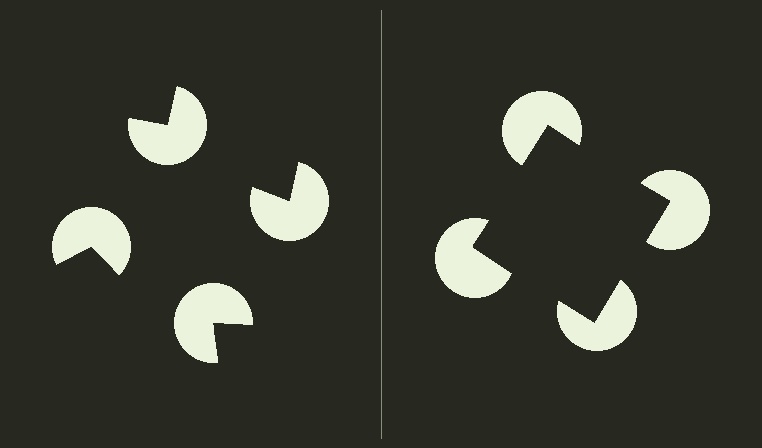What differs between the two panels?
The pac-man discs are positioned identically on both sides; only the wedge orientations differ. On the right they align to a square; on the left they are misaligned.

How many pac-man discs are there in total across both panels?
8 — 4 on each side.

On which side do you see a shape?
An illusory square appears on the right side. On the left side the wedge cuts are rotated, so no coherent shape forms.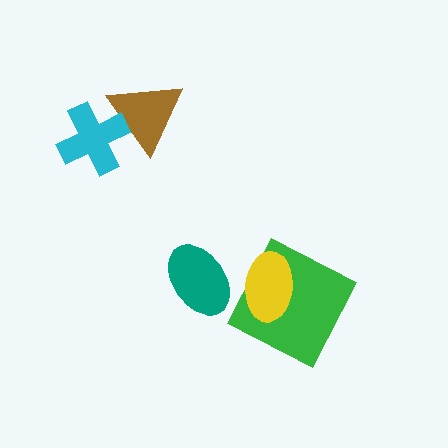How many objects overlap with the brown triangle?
1 object overlaps with the brown triangle.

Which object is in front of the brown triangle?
The cyan cross is in front of the brown triangle.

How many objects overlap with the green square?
1 object overlaps with the green square.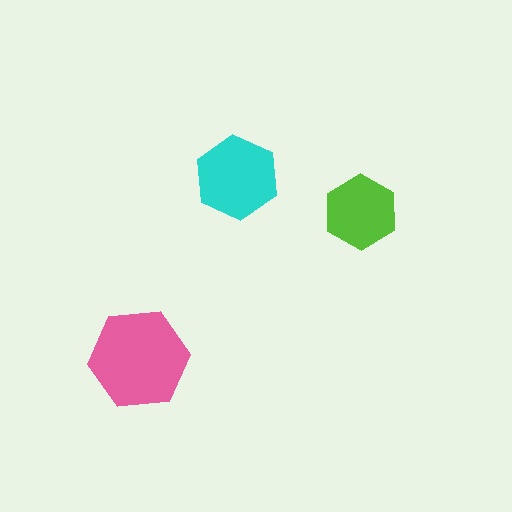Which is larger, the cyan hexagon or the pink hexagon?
The pink one.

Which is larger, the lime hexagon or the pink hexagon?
The pink one.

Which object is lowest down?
The pink hexagon is bottommost.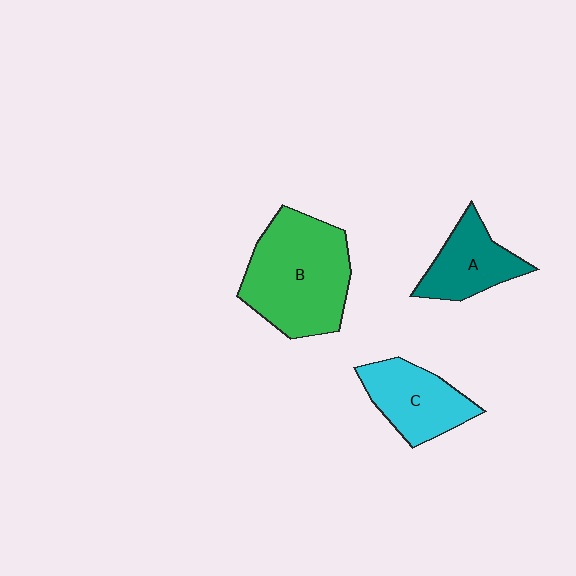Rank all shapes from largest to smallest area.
From largest to smallest: B (green), C (cyan), A (teal).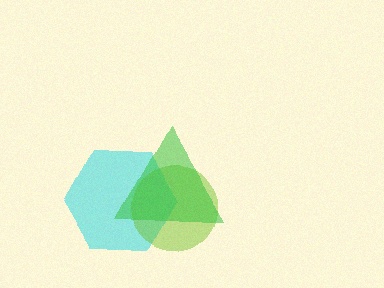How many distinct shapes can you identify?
There are 3 distinct shapes: a cyan hexagon, a lime circle, a green triangle.